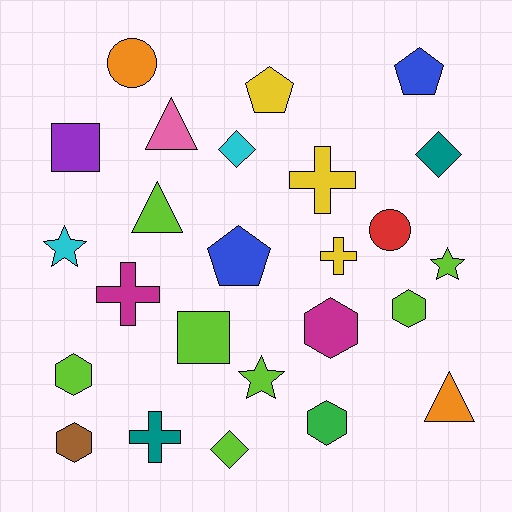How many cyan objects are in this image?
There are 2 cyan objects.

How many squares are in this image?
There are 2 squares.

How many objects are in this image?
There are 25 objects.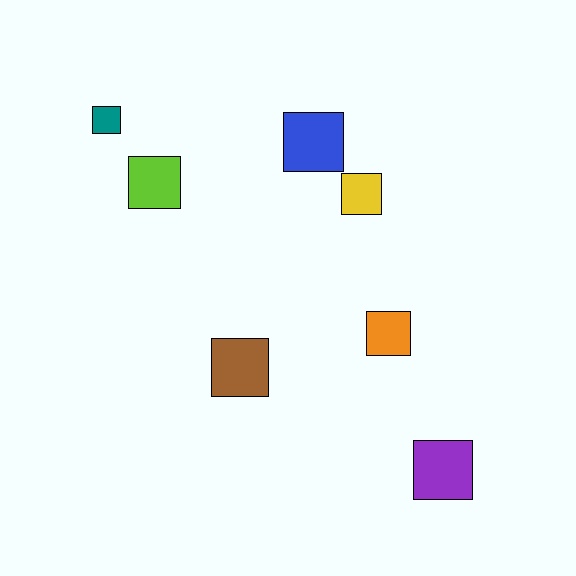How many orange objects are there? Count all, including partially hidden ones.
There is 1 orange object.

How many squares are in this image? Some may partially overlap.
There are 7 squares.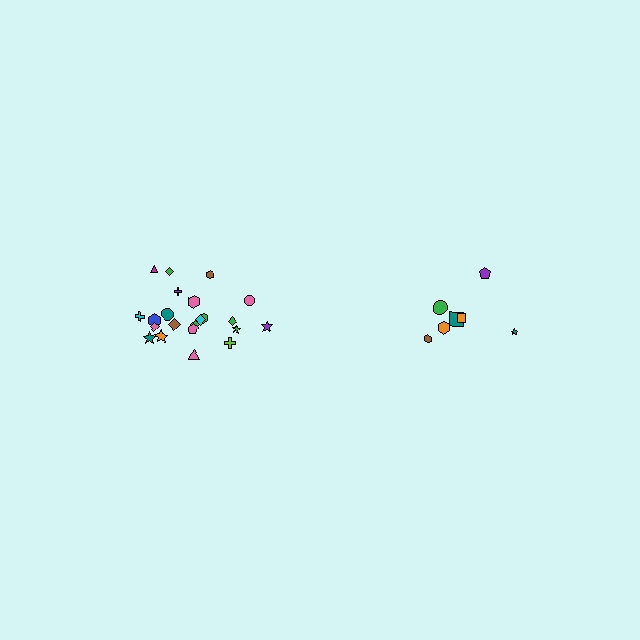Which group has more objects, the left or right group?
The left group.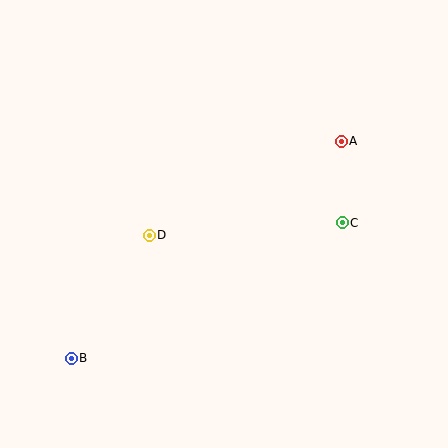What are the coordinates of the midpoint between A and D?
The midpoint between A and D is at (245, 188).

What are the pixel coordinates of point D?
Point D is at (149, 235).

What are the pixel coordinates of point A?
Point A is at (341, 141).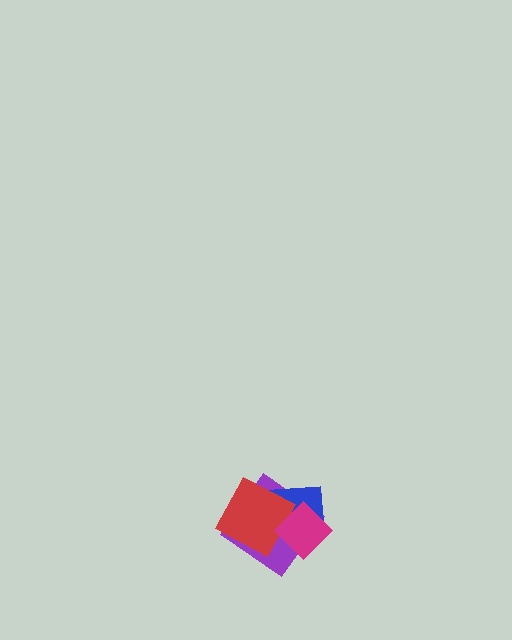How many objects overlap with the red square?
3 objects overlap with the red square.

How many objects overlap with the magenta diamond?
3 objects overlap with the magenta diamond.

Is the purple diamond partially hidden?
Yes, it is partially covered by another shape.